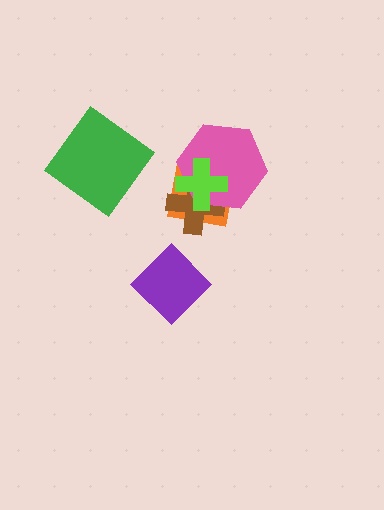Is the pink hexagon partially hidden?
Yes, it is partially covered by another shape.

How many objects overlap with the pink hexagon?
3 objects overlap with the pink hexagon.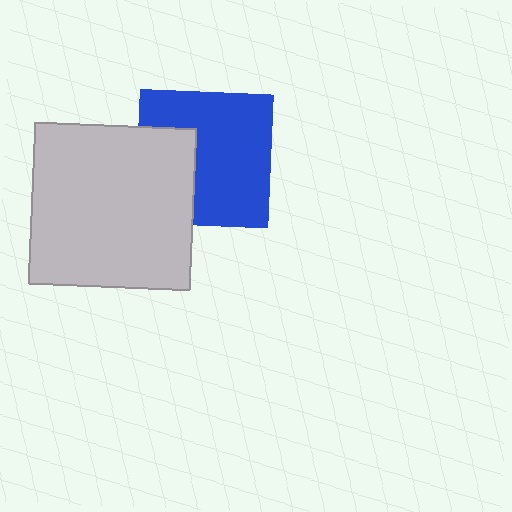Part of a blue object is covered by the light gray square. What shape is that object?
It is a square.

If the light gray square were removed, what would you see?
You would see the complete blue square.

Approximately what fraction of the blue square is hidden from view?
Roughly 31% of the blue square is hidden behind the light gray square.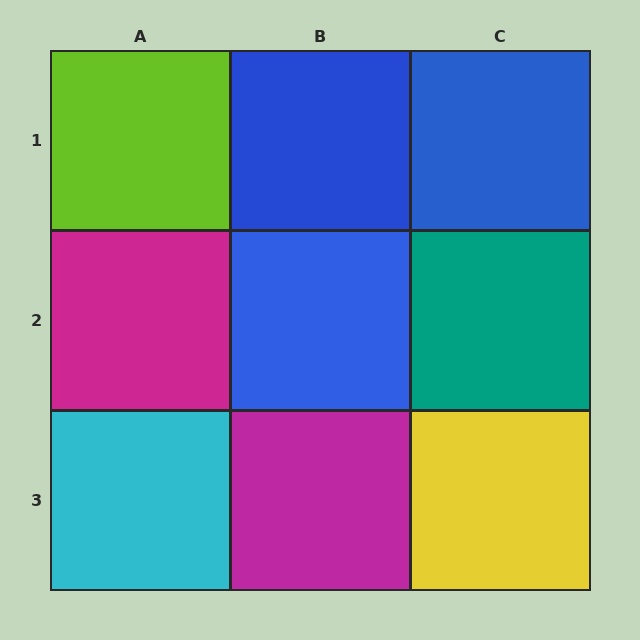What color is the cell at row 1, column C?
Blue.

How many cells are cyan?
1 cell is cyan.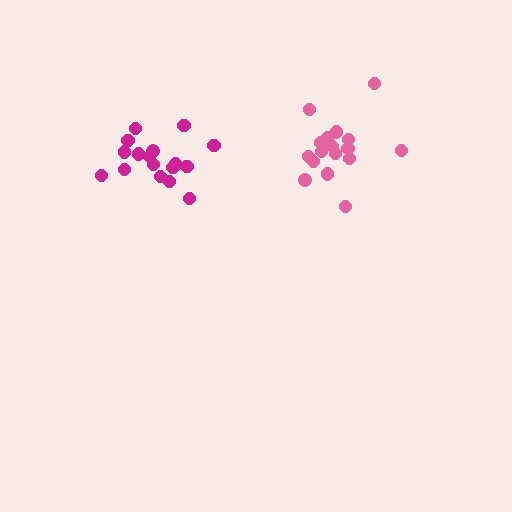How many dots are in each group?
Group 1: 17 dots, Group 2: 18 dots (35 total).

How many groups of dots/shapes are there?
There are 2 groups.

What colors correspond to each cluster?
The clusters are colored: magenta, pink.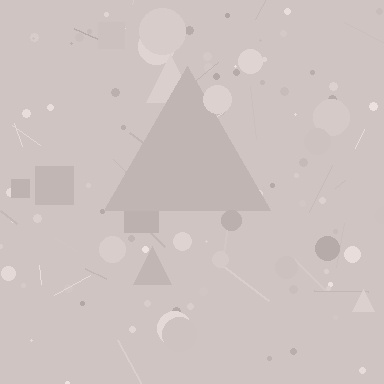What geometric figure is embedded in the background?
A triangle is embedded in the background.